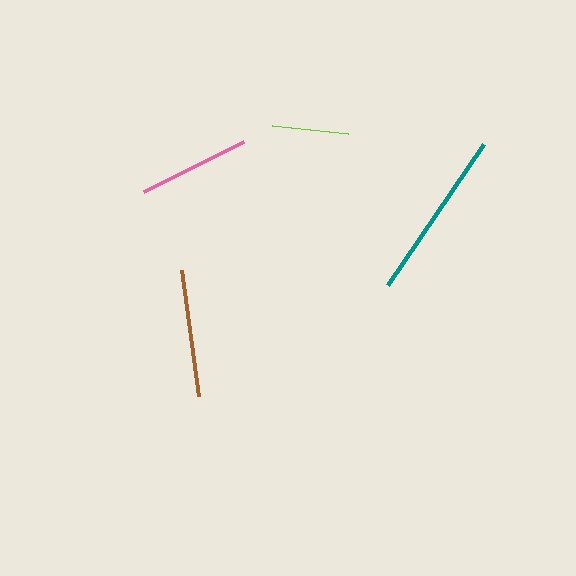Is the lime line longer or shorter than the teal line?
The teal line is longer than the lime line.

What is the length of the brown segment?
The brown segment is approximately 128 pixels long.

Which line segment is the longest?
The teal line is the longest at approximately 171 pixels.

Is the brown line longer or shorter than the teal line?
The teal line is longer than the brown line.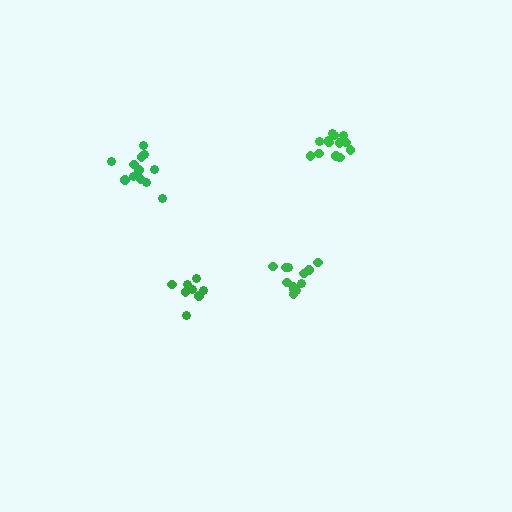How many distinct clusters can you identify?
There are 4 distinct clusters.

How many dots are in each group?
Group 1: 13 dots, Group 2: 12 dots, Group 3: 13 dots, Group 4: 8 dots (46 total).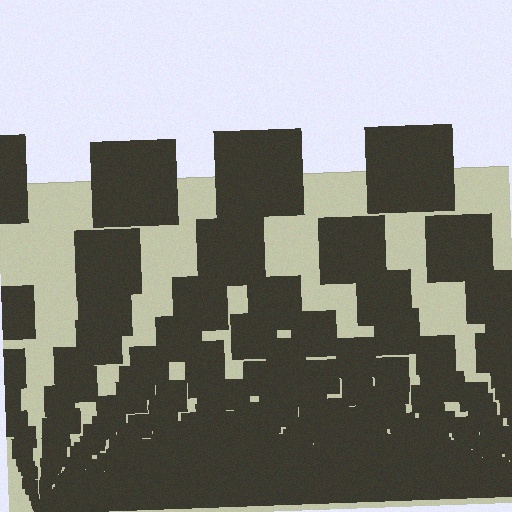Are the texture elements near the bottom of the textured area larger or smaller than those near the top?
Smaller. The gradient is inverted — elements near the bottom are smaller and denser.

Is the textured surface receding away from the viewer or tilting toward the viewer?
The surface appears to tilt toward the viewer. Texture elements get larger and sparser toward the top.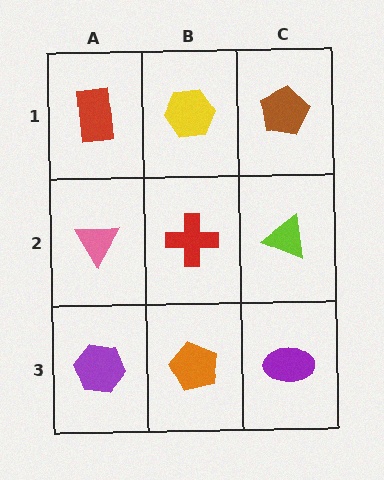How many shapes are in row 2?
3 shapes.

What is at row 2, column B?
A red cross.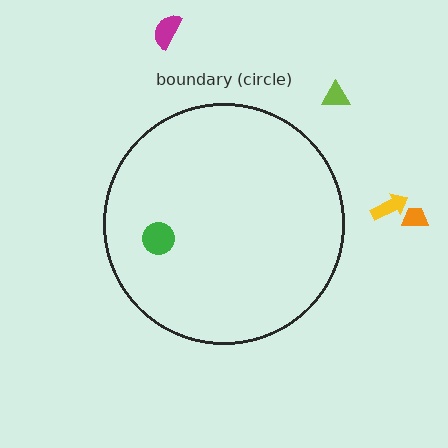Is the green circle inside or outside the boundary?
Inside.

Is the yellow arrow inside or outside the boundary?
Outside.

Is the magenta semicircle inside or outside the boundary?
Outside.